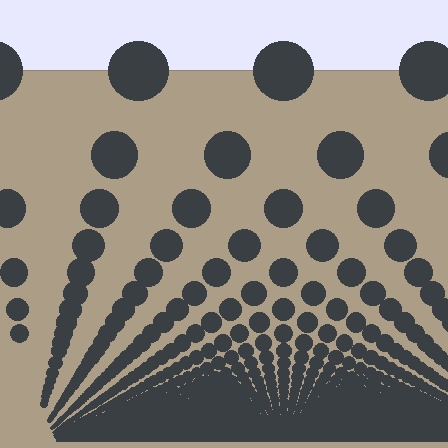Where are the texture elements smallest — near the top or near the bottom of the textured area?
Near the bottom.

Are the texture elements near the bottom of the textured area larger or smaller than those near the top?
Smaller. The gradient is inverted — elements near the bottom are smaller and denser.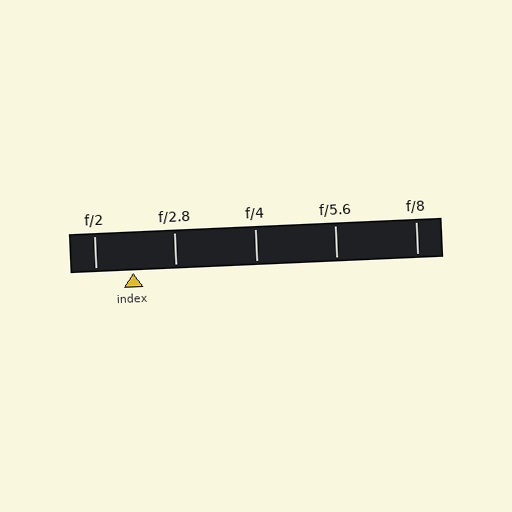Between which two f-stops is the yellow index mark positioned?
The index mark is between f/2 and f/2.8.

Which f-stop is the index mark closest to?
The index mark is closest to f/2.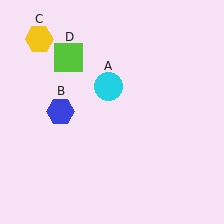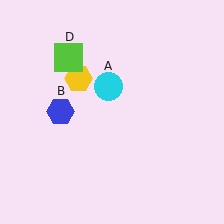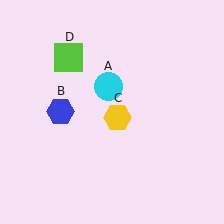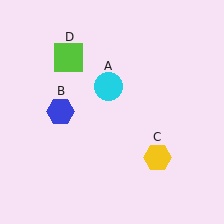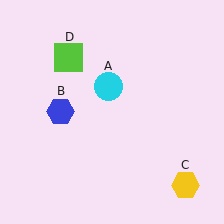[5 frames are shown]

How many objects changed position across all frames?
1 object changed position: yellow hexagon (object C).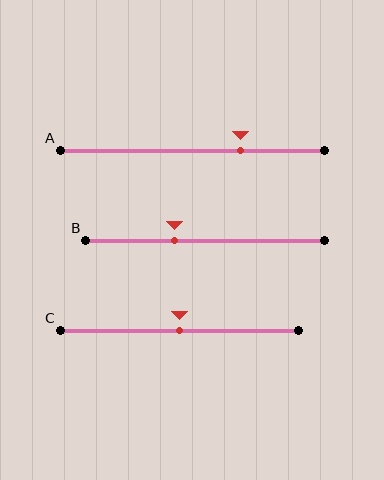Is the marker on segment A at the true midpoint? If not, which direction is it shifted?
No, the marker on segment A is shifted to the right by about 18% of the segment length.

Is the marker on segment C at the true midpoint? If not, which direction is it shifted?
Yes, the marker on segment C is at the true midpoint.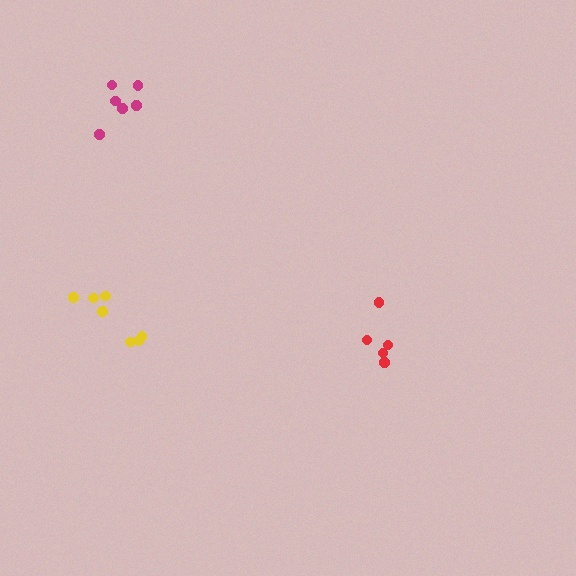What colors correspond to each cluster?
The clusters are colored: magenta, yellow, red.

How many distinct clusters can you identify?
There are 3 distinct clusters.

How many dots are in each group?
Group 1: 6 dots, Group 2: 7 dots, Group 3: 5 dots (18 total).